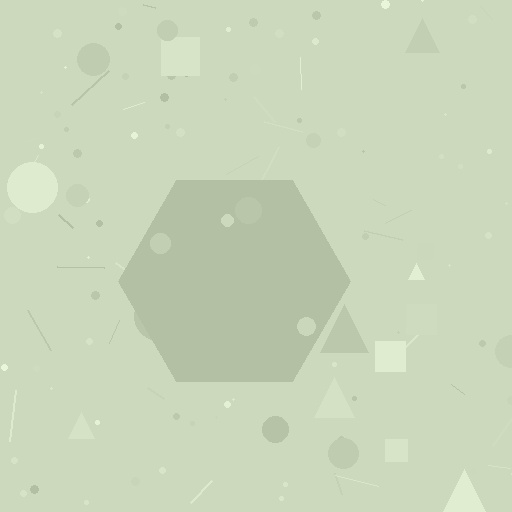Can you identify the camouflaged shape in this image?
The camouflaged shape is a hexagon.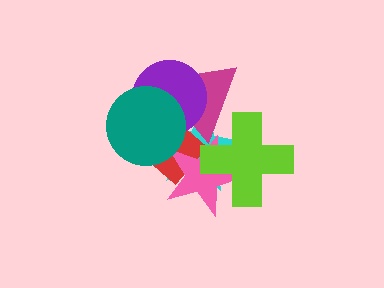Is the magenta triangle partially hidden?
Yes, it is partially covered by another shape.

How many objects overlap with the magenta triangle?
6 objects overlap with the magenta triangle.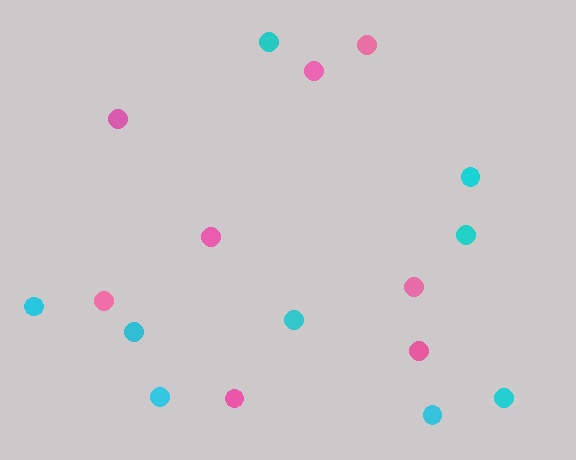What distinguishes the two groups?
There are 2 groups: one group of pink circles (8) and one group of cyan circles (9).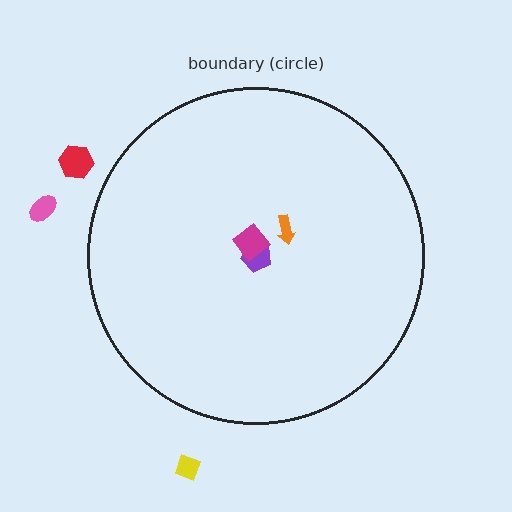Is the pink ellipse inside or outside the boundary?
Outside.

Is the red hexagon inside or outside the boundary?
Outside.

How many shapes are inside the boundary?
3 inside, 3 outside.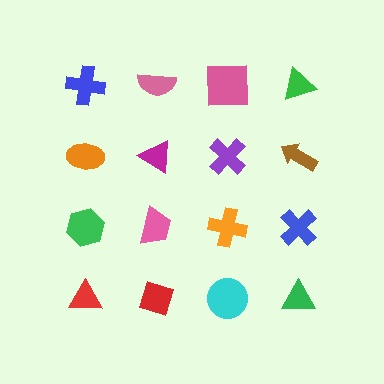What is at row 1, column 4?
A green triangle.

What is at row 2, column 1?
An orange ellipse.